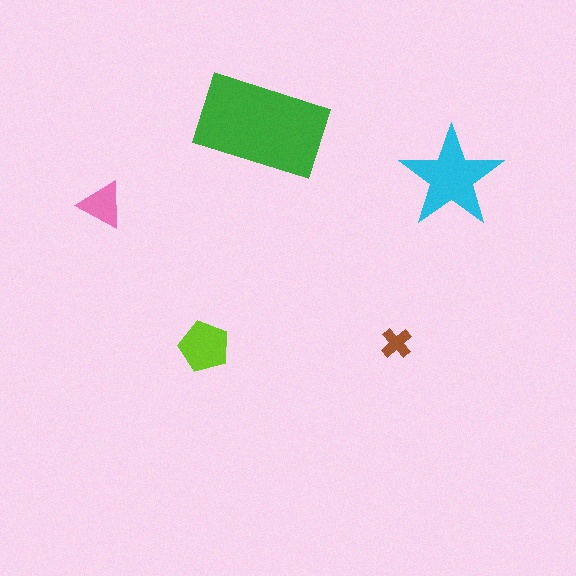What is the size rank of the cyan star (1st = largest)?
2nd.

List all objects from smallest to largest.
The brown cross, the pink triangle, the lime pentagon, the cyan star, the green rectangle.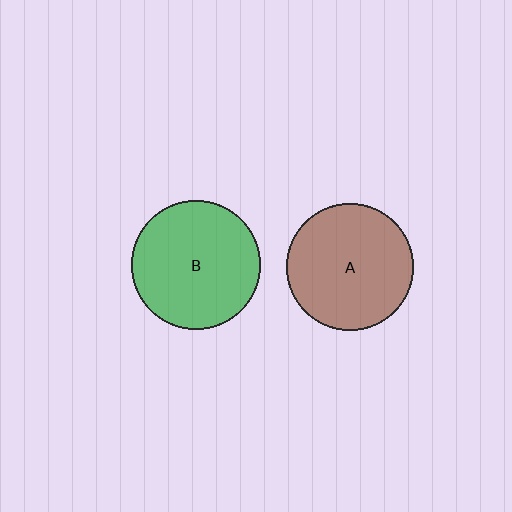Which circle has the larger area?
Circle B (green).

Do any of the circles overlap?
No, none of the circles overlap.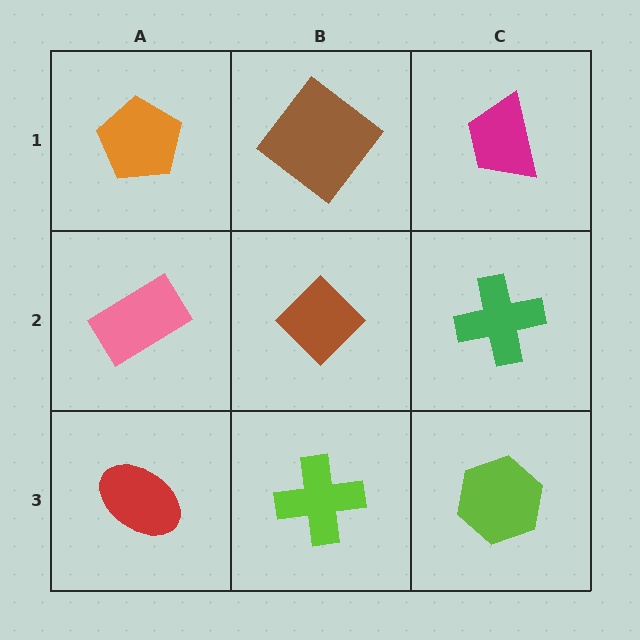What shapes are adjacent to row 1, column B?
A brown diamond (row 2, column B), an orange pentagon (row 1, column A), a magenta trapezoid (row 1, column C).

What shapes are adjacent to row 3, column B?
A brown diamond (row 2, column B), a red ellipse (row 3, column A), a lime hexagon (row 3, column C).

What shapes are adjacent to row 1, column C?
A green cross (row 2, column C), a brown diamond (row 1, column B).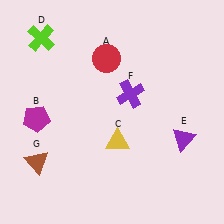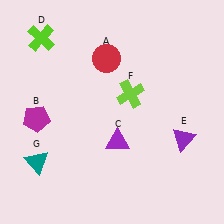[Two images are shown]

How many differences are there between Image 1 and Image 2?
There are 3 differences between the two images.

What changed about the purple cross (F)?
In Image 1, F is purple. In Image 2, it changed to lime.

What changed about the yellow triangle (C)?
In Image 1, C is yellow. In Image 2, it changed to purple.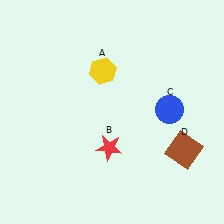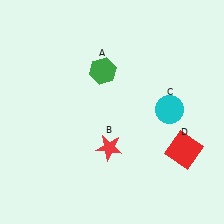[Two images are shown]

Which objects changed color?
A changed from yellow to green. C changed from blue to cyan. D changed from brown to red.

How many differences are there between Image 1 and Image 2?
There are 3 differences between the two images.